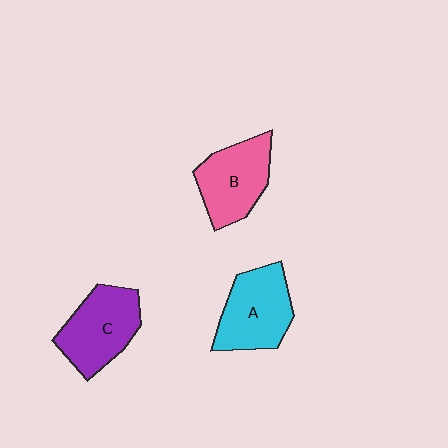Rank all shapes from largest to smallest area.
From largest to smallest: A (cyan), C (purple), B (pink).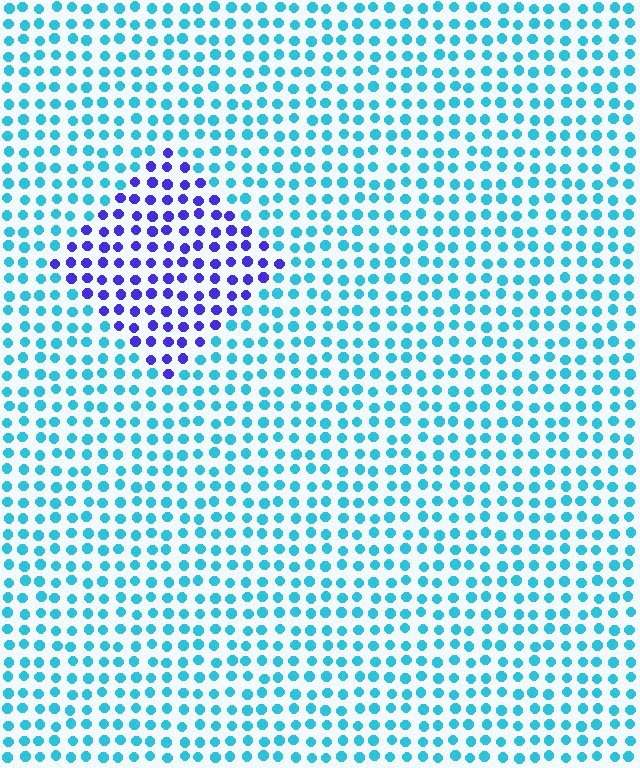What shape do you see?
I see a diamond.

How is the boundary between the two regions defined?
The boundary is defined purely by a slight shift in hue (about 61 degrees). Spacing, size, and orientation are identical on both sides.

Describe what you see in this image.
The image is filled with small cyan elements in a uniform arrangement. A diamond-shaped region is visible where the elements are tinted to a slightly different hue, forming a subtle color boundary.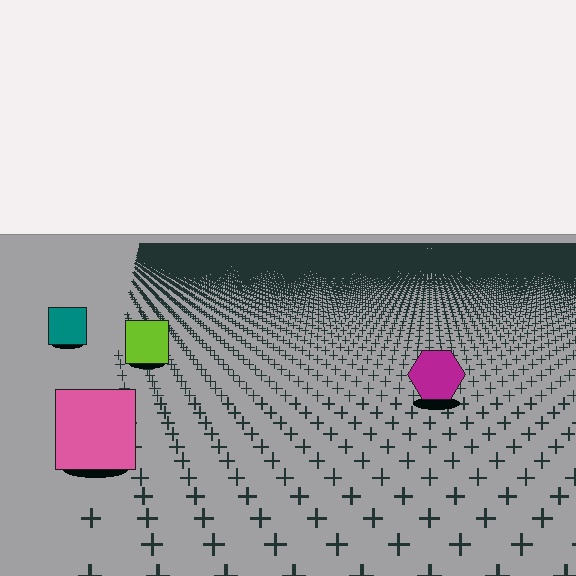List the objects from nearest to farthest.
From nearest to farthest: the pink square, the magenta hexagon, the lime square, the teal square.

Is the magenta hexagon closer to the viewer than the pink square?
No. The pink square is closer — you can tell from the texture gradient: the ground texture is coarser near it.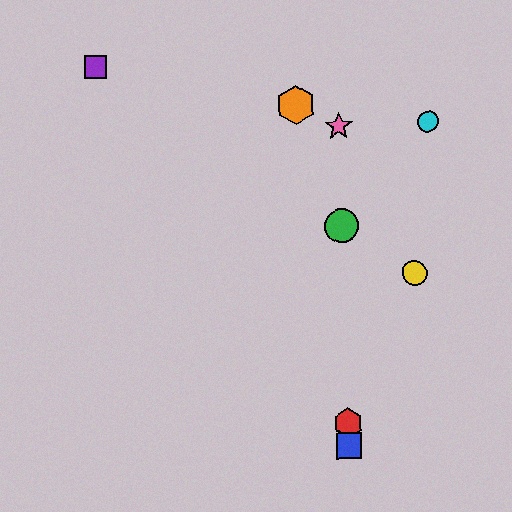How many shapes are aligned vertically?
4 shapes (the red hexagon, the blue square, the green circle, the pink star) are aligned vertically.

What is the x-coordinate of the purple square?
The purple square is at x≈96.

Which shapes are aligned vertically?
The red hexagon, the blue square, the green circle, the pink star are aligned vertically.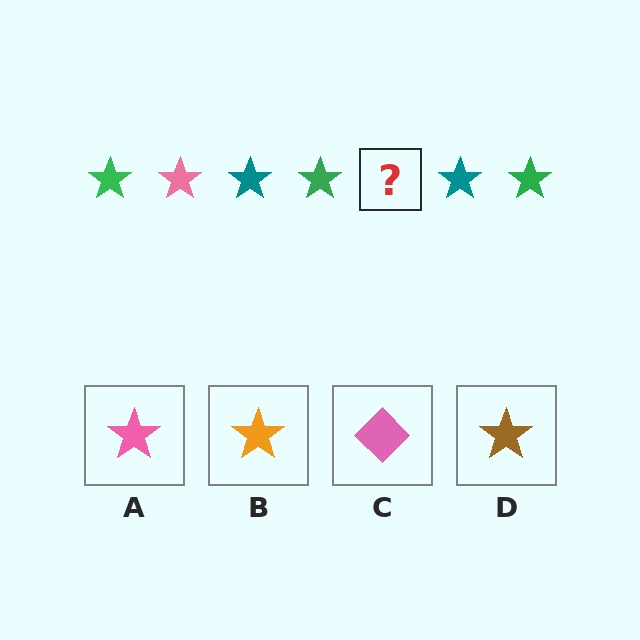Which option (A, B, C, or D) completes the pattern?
A.